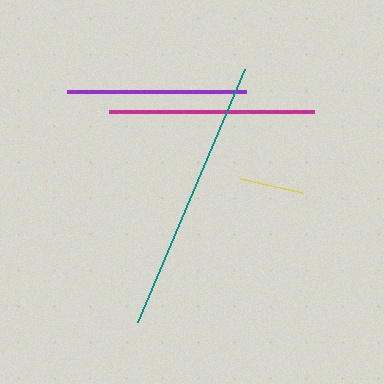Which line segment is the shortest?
The yellow line is the shortest at approximately 63 pixels.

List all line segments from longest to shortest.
From longest to shortest: teal, magenta, purple, yellow.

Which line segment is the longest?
The teal line is the longest at approximately 275 pixels.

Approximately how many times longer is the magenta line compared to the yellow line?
The magenta line is approximately 3.3 times the length of the yellow line.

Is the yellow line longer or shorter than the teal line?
The teal line is longer than the yellow line.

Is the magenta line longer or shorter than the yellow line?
The magenta line is longer than the yellow line.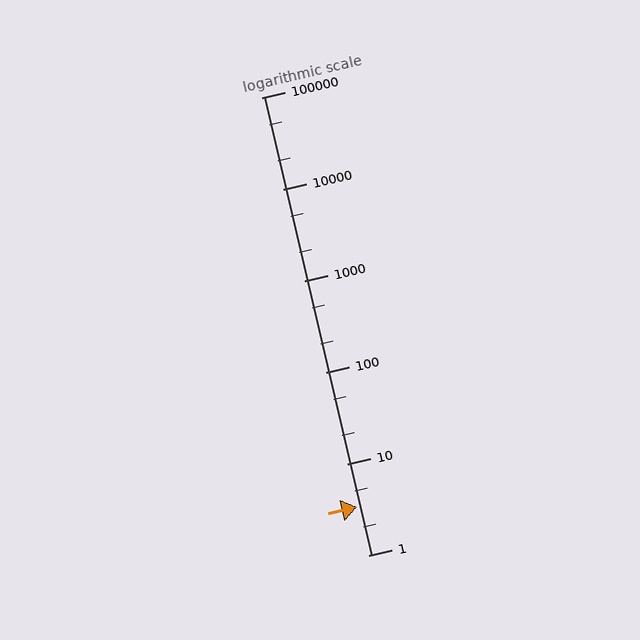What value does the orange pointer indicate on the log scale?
The pointer indicates approximately 3.4.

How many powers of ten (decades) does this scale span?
The scale spans 5 decades, from 1 to 100000.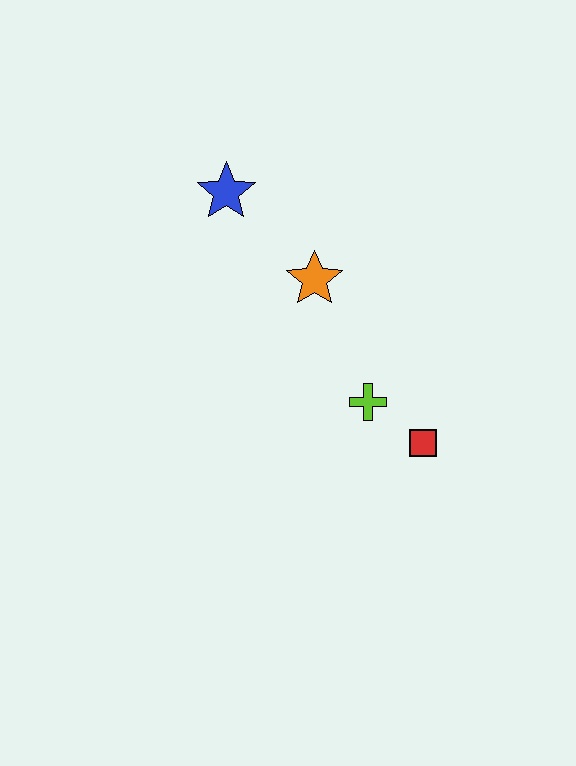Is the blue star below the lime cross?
No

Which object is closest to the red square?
The lime cross is closest to the red square.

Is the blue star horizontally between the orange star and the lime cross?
No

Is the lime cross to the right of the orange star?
Yes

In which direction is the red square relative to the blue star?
The red square is below the blue star.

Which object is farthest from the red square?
The blue star is farthest from the red square.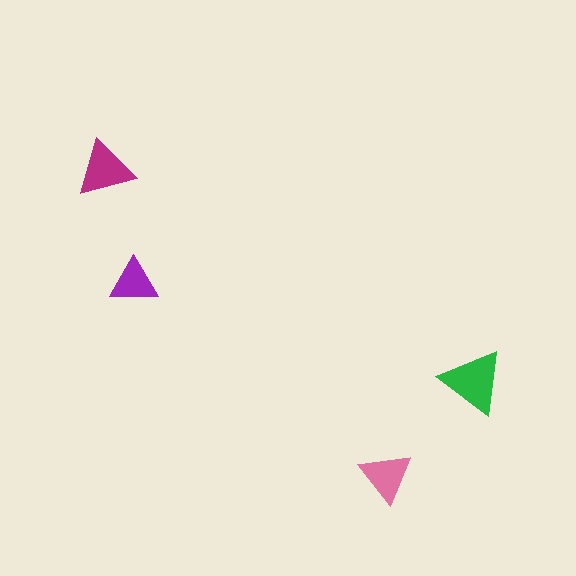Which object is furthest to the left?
The magenta triangle is leftmost.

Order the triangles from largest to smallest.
the green one, the magenta one, the pink one, the purple one.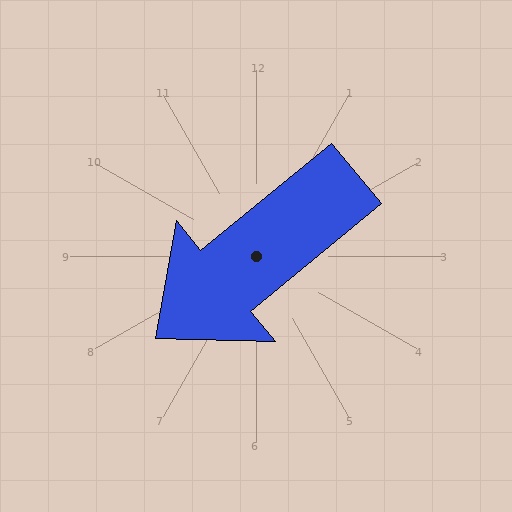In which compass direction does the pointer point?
Southwest.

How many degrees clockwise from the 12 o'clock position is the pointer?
Approximately 231 degrees.